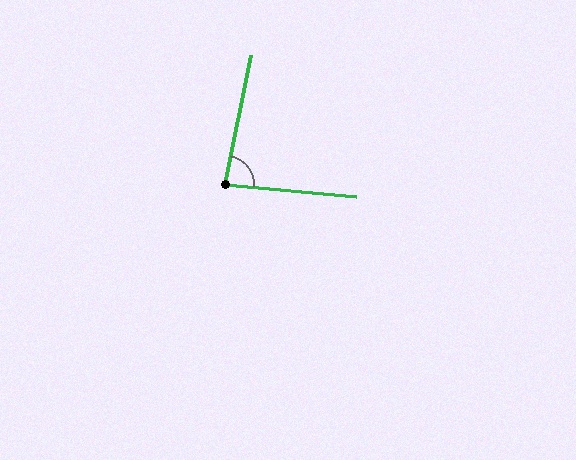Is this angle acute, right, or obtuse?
It is acute.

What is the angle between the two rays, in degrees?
Approximately 84 degrees.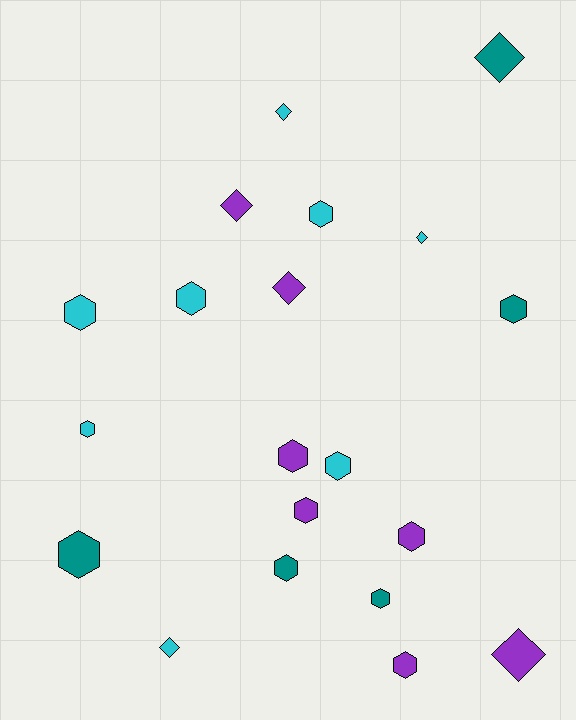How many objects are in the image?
There are 20 objects.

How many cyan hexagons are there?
There are 5 cyan hexagons.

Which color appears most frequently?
Cyan, with 8 objects.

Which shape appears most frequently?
Hexagon, with 13 objects.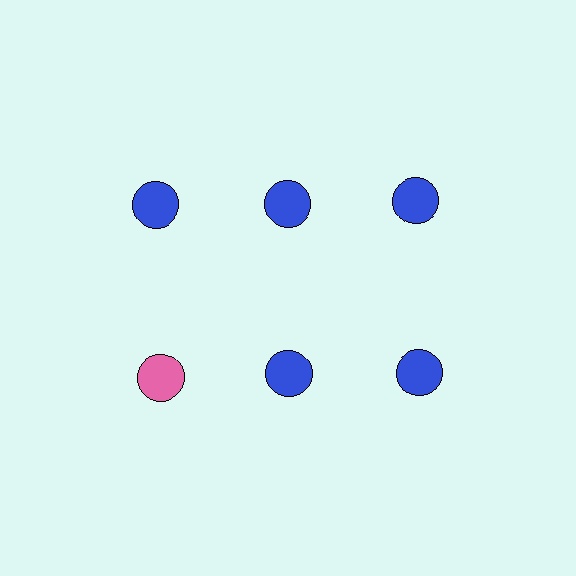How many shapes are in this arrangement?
There are 6 shapes arranged in a grid pattern.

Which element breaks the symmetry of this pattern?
The pink circle in the second row, leftmost column breaks the symmetry. All other shapes are blue circles.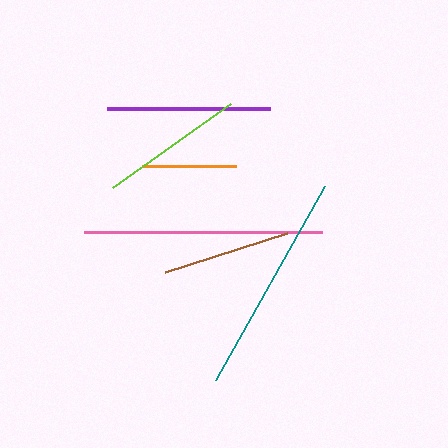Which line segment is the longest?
The pink line is the longest at approximately 238 pixels.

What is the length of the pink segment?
The pink segment is approximately 238 pixels long.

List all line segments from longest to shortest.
From longest to shortest: pink, teal, purple, lime, brown, orange.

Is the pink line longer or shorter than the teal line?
The pink line is longer than the teal line.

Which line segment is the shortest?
The orange line is the shortest at approximately 94 pixels.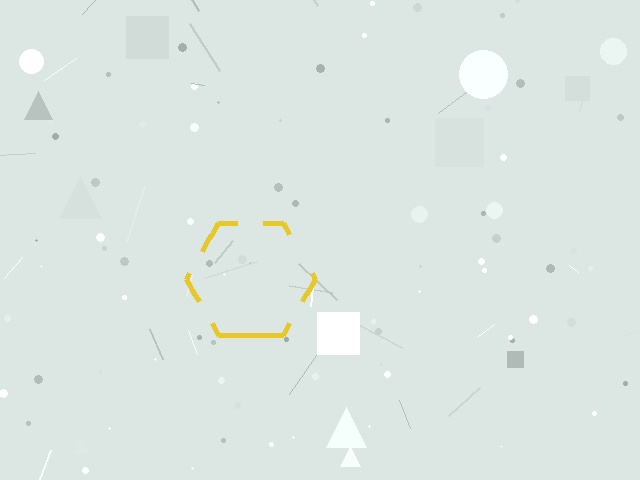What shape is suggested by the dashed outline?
The dashed outline suggests a hexagon.